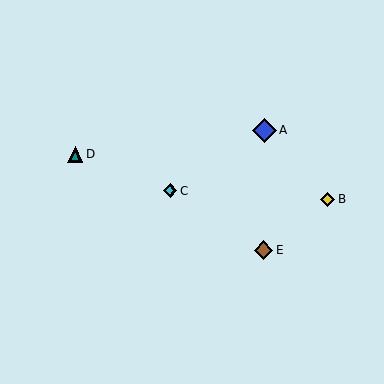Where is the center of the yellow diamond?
The center of the yellow diamond is at (328, 199).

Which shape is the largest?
The blue diamond (labeled A) is the largest.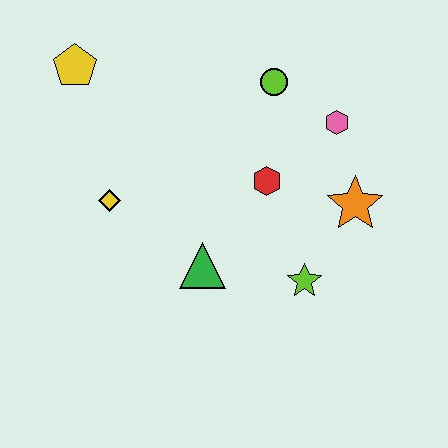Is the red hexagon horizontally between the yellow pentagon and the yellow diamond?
No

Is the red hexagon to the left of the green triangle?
No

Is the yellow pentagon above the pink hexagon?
Yes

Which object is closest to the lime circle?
The pink hexagon is closest to the lime circle.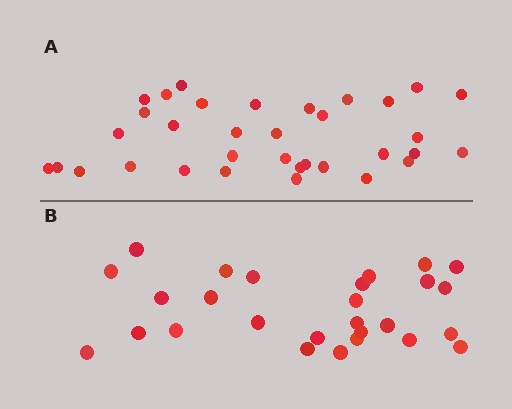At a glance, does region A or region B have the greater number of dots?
Region A (the top region) has more dots.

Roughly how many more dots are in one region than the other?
Region A has roughly 8 or so more dots than region B.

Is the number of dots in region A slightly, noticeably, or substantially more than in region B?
Region A has noticeably more, but not dramatically so. The ratio is roughly 1.3 to 1.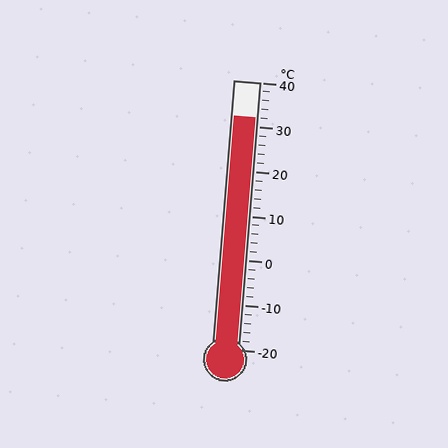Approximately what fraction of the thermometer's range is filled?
The thermometer is filled to approximately 85% of its range.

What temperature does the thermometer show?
The thermometer shows approximately 32°C.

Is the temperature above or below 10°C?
The temperature is above 10°C.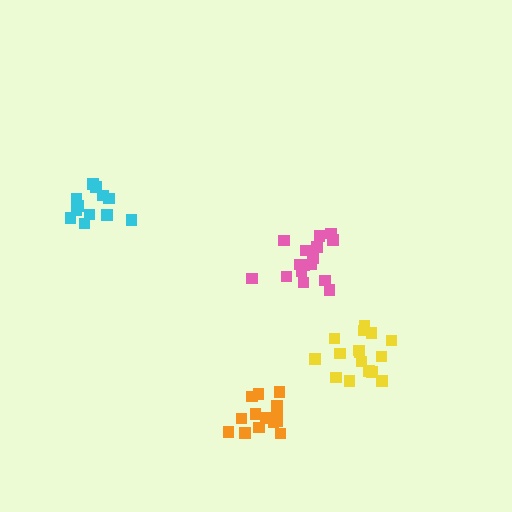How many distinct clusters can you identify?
There are 4 distinct clusters.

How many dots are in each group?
Group 1: 16 dots, Group 2: 15 dots, Group 3: 12 dots, Group 4: 16 dots (59 total).